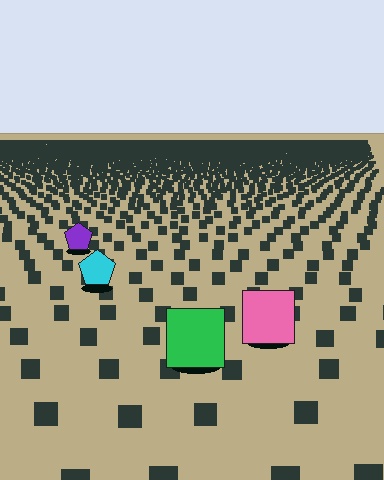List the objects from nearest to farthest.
From nearest to farthest: the green square, the pink square, the cyan pentagon, the purple pentagon.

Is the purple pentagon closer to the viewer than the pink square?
No. The pink square is closer — you can tell from the texture gradient: the ground texture is coarser near it.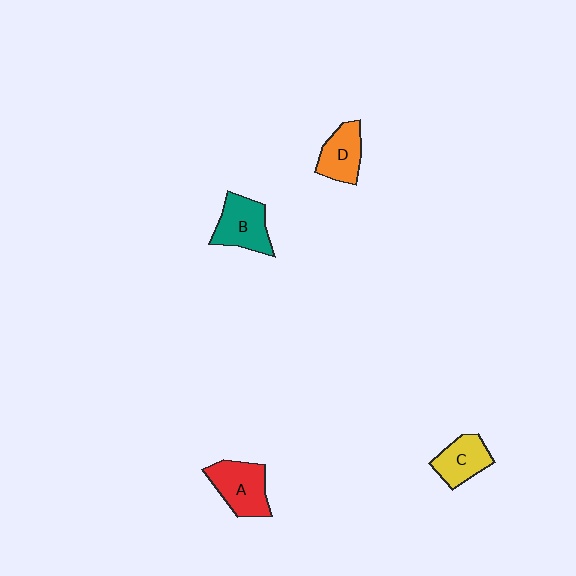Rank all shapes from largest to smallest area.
From largest to smallest: A (red), B (teal), C (yellow), D (orange).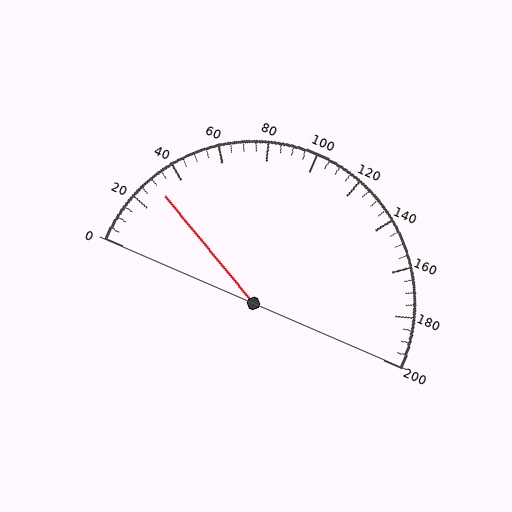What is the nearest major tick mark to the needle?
The nearest major tick mark is 40.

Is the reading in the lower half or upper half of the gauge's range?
The reading is in the lower half of the range (0 to 200).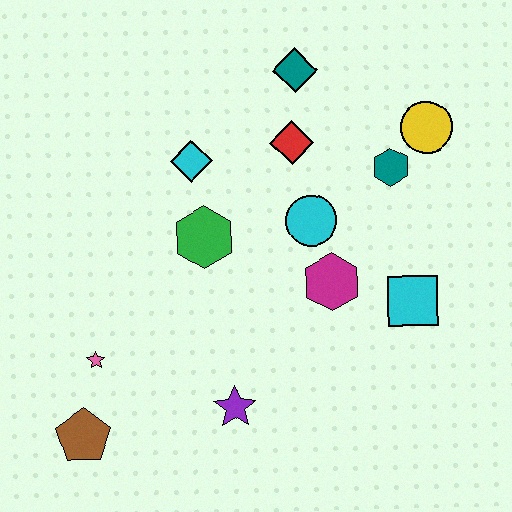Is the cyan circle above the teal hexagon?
No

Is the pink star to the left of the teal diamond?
Yes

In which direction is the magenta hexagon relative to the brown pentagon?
The magenta hexagon is to the right of the brown pentagon.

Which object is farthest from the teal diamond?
The brown pentagon is farthest from the teal diamond.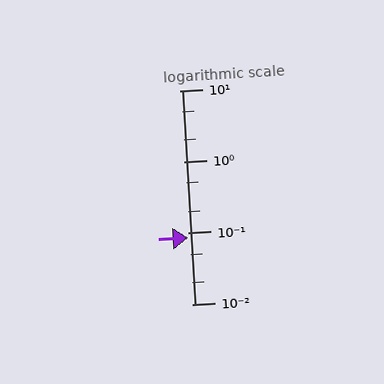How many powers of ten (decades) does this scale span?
The scale spans 3 decades, from 0.01 to 10.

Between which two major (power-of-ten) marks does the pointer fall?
The pointer is between 0.01 and 0.1.